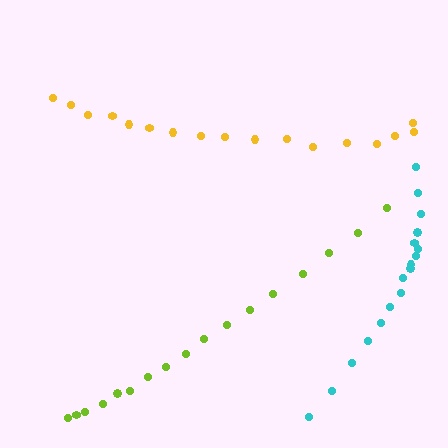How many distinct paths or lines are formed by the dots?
There are 3 distinct paths.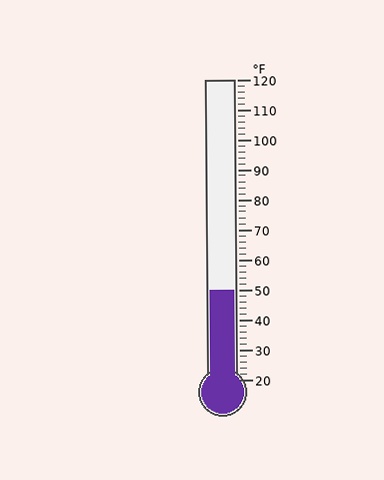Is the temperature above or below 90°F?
The temperature is below 90°F.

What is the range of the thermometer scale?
The thermometer scale ranges from 20°F to 120°F.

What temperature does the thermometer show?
The thermometer shows approximately 50°F.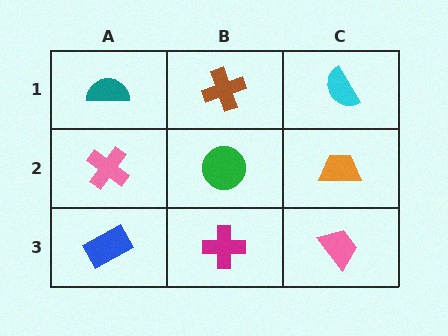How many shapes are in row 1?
3 shapes.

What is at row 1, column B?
A brown cross.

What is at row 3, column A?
A blue rectangle.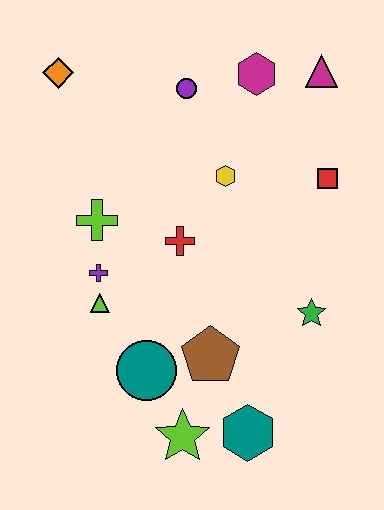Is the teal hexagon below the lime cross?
Yes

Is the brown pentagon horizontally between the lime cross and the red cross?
No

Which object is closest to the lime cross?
The purple cross is closest to the lime cross.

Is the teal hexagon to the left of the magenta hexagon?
Yes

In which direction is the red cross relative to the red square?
The red cross is to the left of the red square.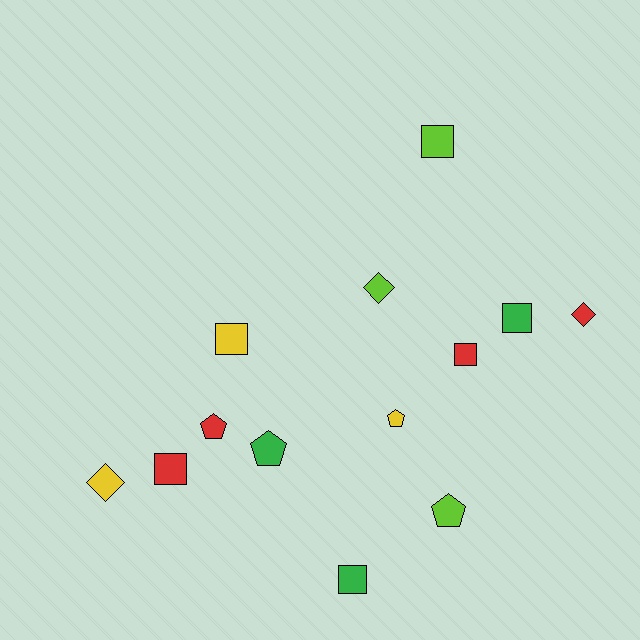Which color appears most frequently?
Red, with 4 objects.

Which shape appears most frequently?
Square, with 6 objects.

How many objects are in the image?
There are 13 objects.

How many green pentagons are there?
There is 1 green pentagon.